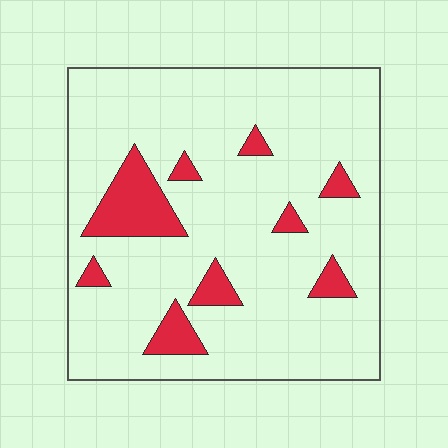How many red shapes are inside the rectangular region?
9.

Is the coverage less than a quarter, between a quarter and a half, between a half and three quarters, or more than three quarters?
Less than a quarter.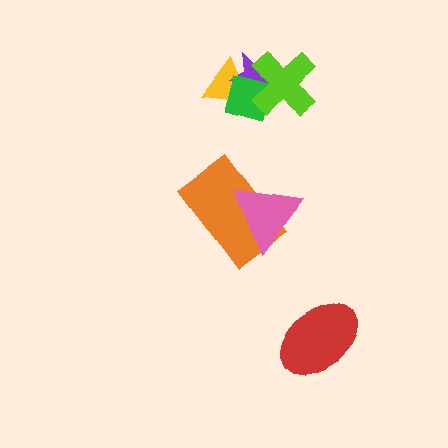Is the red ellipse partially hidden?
No, no other shape covers it.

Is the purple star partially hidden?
Yes, it is partially covered by another shape.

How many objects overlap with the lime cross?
3 objects overlap with the lime cross.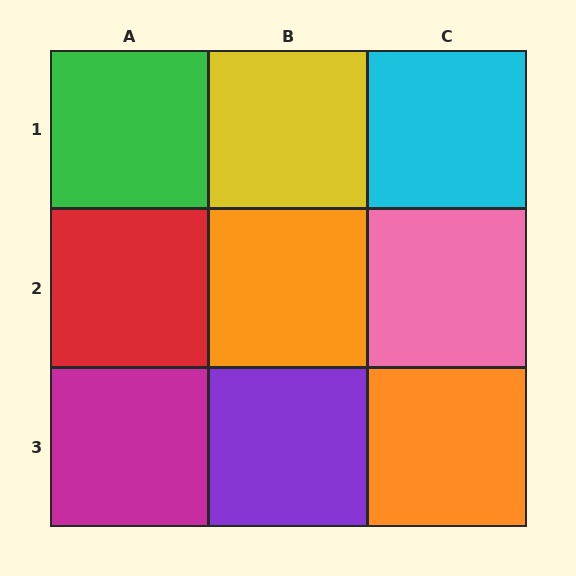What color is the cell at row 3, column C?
Orange.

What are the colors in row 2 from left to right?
Red, orange, pink.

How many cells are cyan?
1 cell is cyan.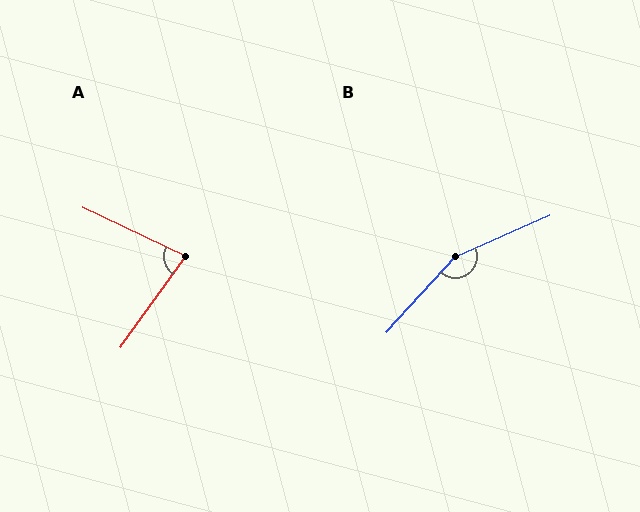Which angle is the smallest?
A, at approximately 79 degrees.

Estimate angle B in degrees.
Approximately 156 degrees.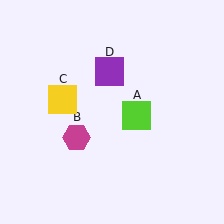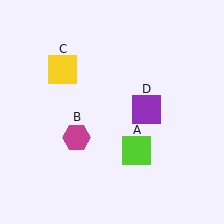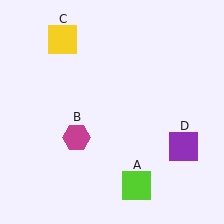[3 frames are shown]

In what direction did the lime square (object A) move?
The lime square (object A) moved down.